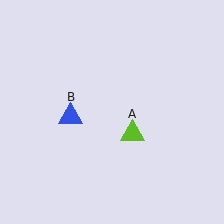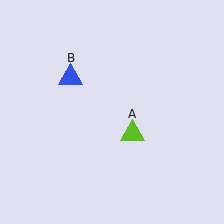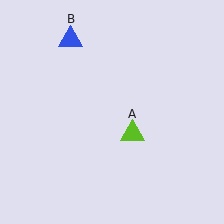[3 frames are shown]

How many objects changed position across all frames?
1 object changed position: blue triangle (object B).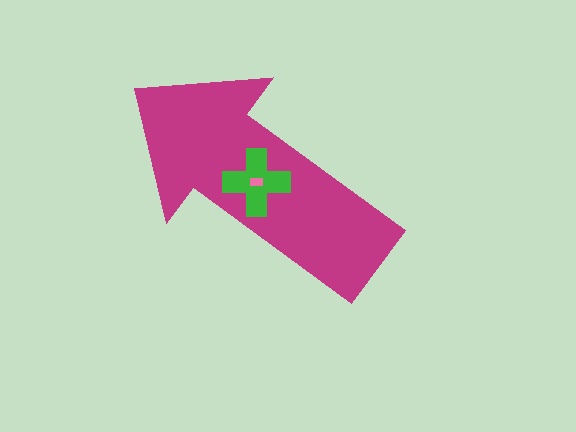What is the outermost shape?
The magenta arrow.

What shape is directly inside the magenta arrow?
The green cross.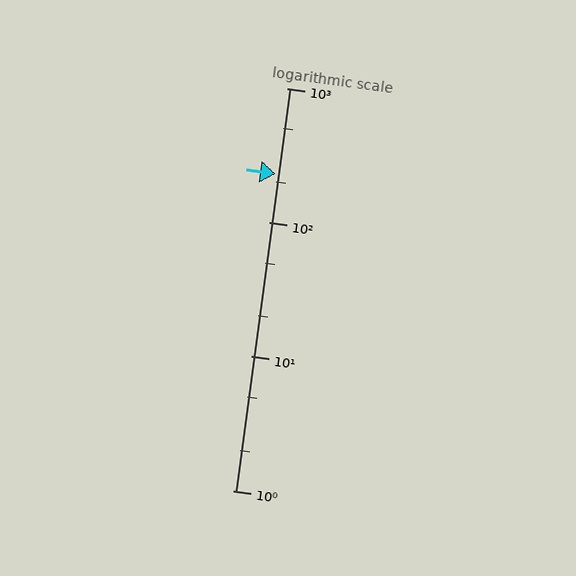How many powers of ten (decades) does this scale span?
The scale spans 3 decades, from 1 to 1000.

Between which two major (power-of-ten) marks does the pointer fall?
The pointer is between 100 and 1000.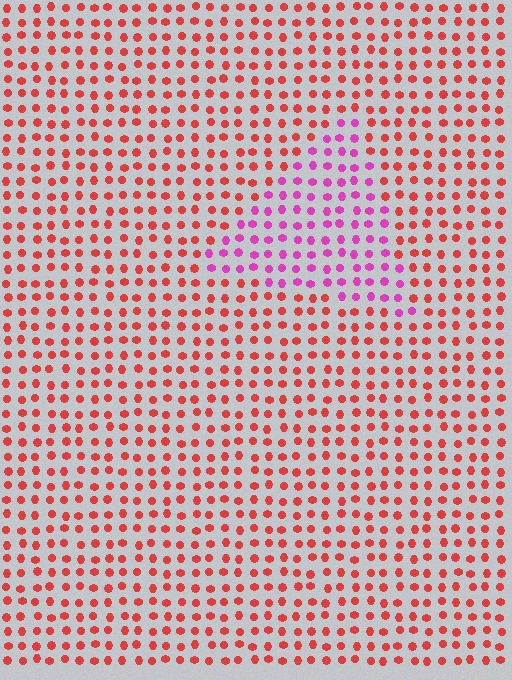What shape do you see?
I see a triangle.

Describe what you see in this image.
The image is filled with small red elements in a uniform arrangement. A triangle-shaped region is visible where the elements are tinted to a slightly different hue, forming a subtle color boundary.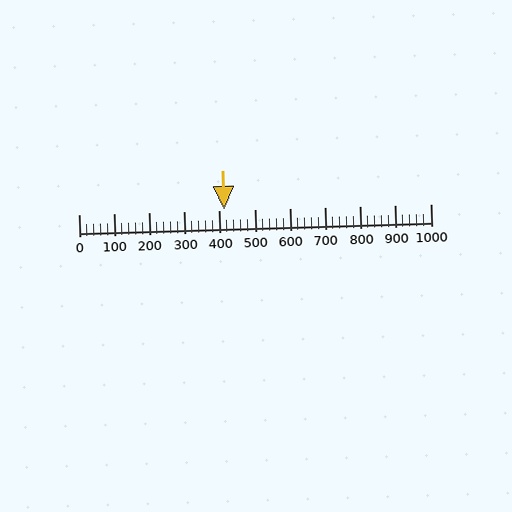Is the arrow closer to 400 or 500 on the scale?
The arrow is closer to 400.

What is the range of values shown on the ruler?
The ruler shows values from 0 to 1000.